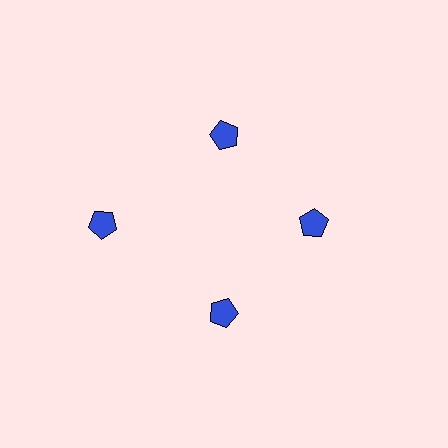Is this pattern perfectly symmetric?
No. The 4 blue pentagons are arranged in a ring, but one element near the 9 o'clock position is pushed outward from the center, breaking the 4-fold rotational symmetry.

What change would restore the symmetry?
The symmetry would be restored by moving it inward, back onto the ring so that all 4 pentagons sit at equal angles and equal distance from the center.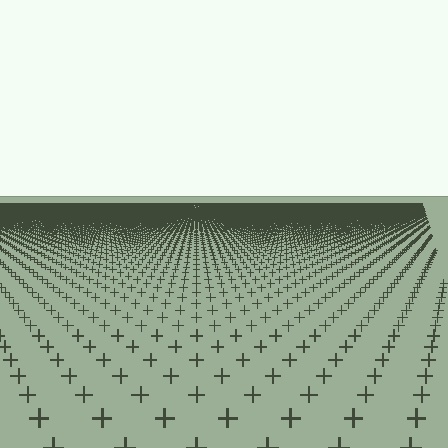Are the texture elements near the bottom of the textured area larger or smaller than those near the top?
Larger. Near the bottom, elements are closer to the viewer and appear at a bigger on-screen size.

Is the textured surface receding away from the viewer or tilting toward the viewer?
The surface is receding away from the viewer. Texture elements get smaller and denser toward the top.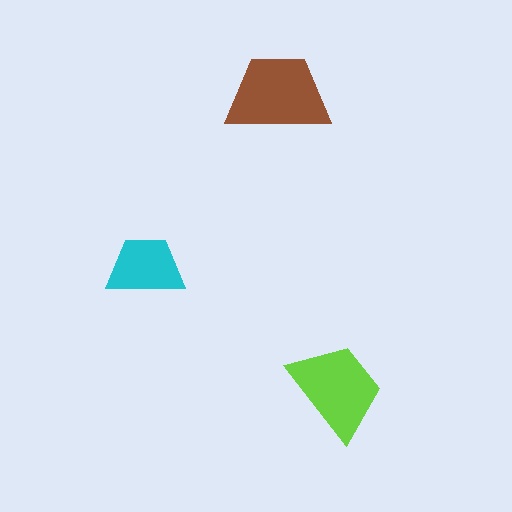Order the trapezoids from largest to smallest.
the brown one, the lime one, the cyan one.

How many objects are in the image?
There are 3 objects in the image.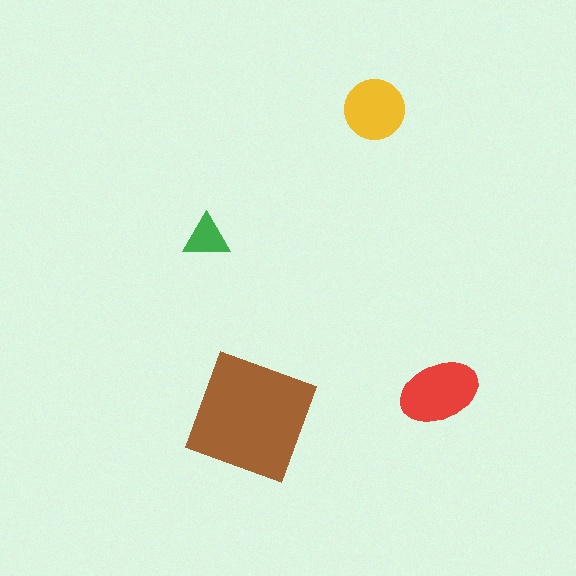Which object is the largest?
The brown square.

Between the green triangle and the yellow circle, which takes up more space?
The yellow circle.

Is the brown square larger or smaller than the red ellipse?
Larger.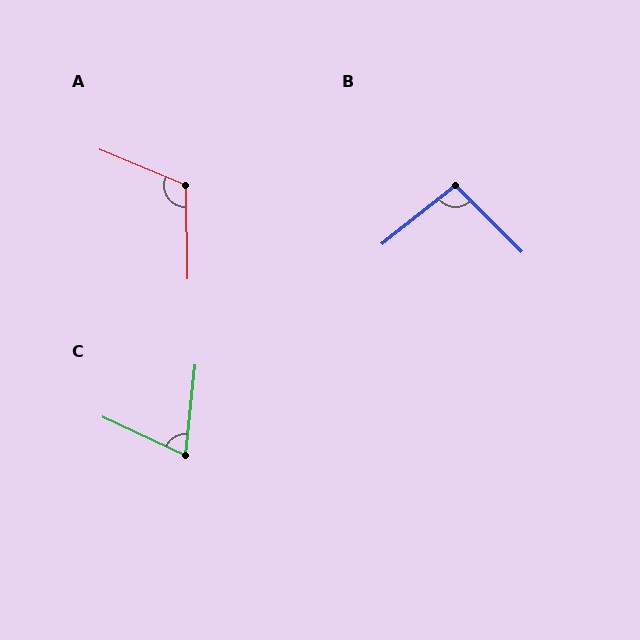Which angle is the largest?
A, at approximately 114 degrees.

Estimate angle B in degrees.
Approximately 97 degrees.